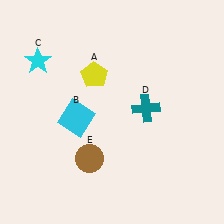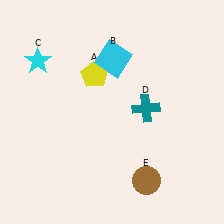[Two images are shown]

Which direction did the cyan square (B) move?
The cyan square (B) moved up.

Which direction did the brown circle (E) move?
The brown circle (E) moved right.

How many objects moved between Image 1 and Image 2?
2 objects moved between the two images.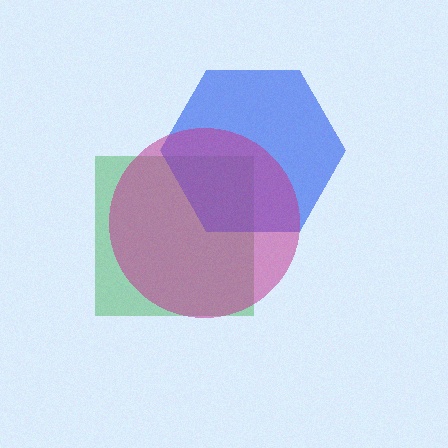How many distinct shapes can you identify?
There are 3 distinct shapes: a green square, a blue hexagon, a magenta circle.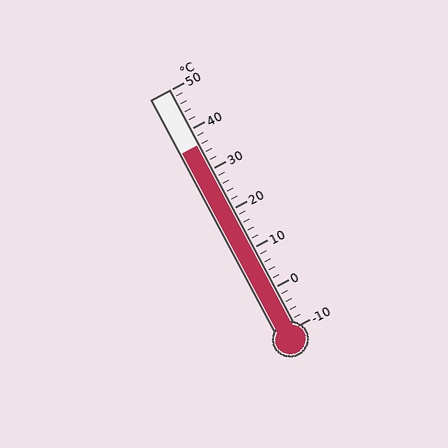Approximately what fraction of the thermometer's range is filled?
The thermometer is filled to approximately 75% of its range.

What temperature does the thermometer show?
The thermometer shows approximately 36°C.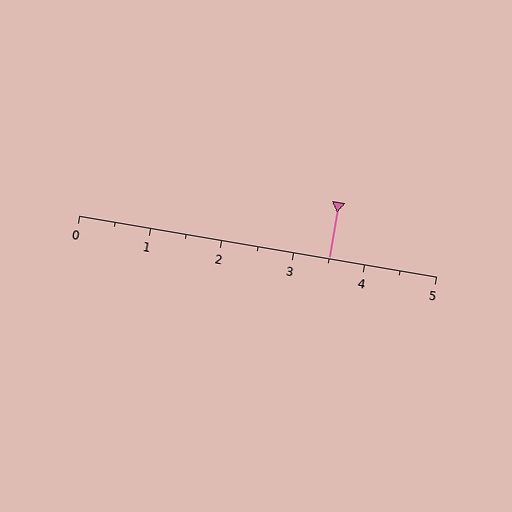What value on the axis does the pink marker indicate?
The marker indicates approximately 3.5.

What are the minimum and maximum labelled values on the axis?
The axis runs from 0 to 5.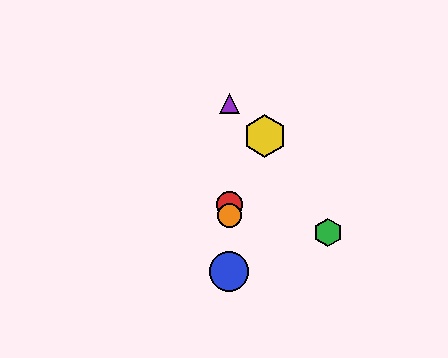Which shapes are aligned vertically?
The red circle, the blue circle, the purple triangle, the orange circle are aligned vertically.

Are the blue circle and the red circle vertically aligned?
Yes, both are at x≈229.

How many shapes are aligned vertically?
4 shapes (the red circle, the blue circle, the purple triangle, the orange circle) are aligned vertically.